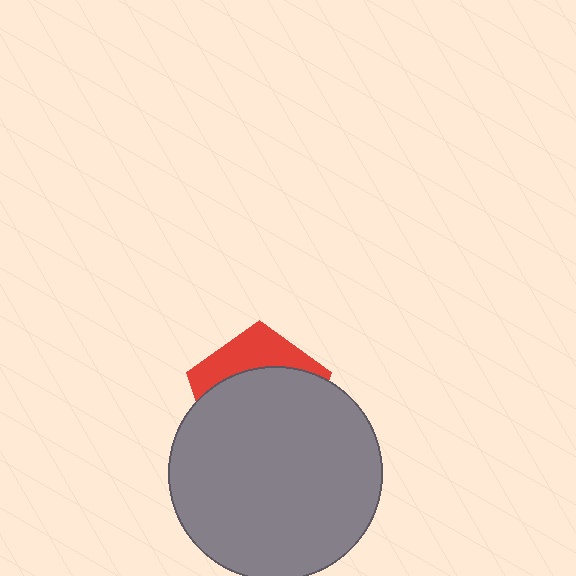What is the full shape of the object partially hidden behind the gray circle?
The partially hidden object is a red pentagon.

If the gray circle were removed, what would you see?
You would see the complete red pentagon.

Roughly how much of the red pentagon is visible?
A small part of it is visible (roughly 31%).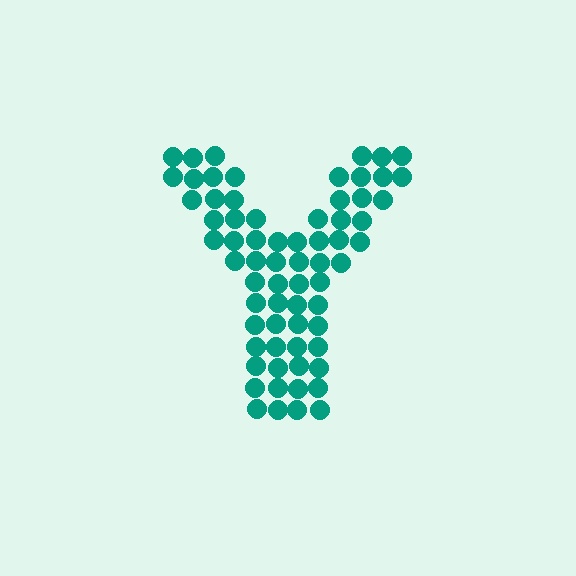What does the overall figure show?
The overall figure shows the letter Y.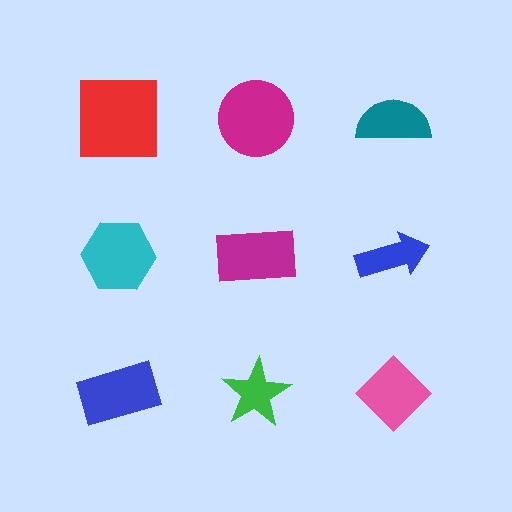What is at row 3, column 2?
A green star.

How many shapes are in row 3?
3 shapes.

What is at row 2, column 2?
A magenta rectangle.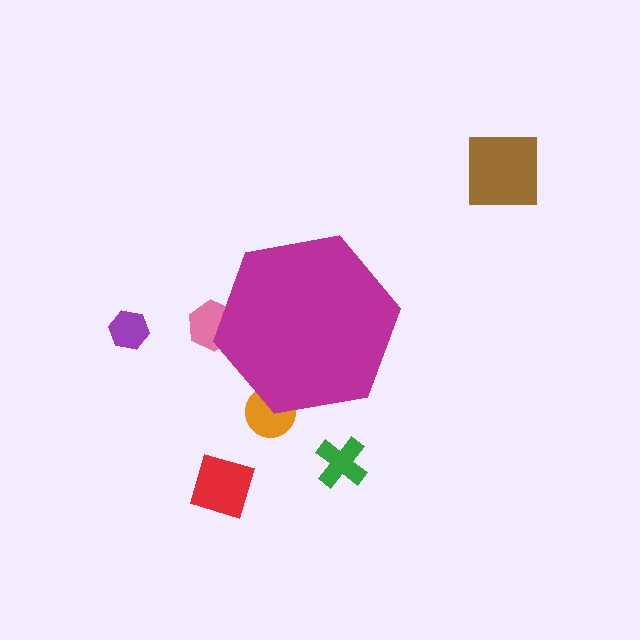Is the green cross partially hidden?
No, the green cross is fully visible.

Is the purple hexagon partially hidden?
No, the purple hexagon is fully visible.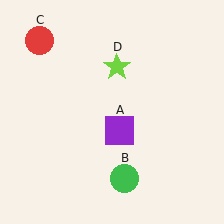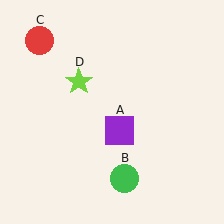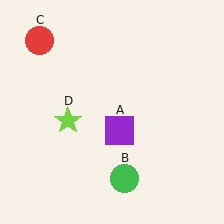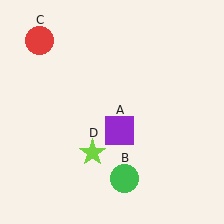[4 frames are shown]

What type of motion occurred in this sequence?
The lime star (object D) rotated counterclockwise around the center of the scene.